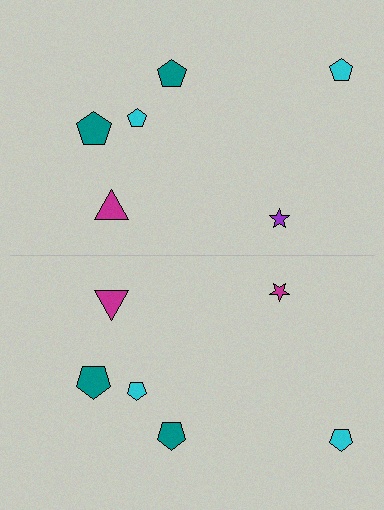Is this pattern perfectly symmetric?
No, the pattern is not perfectly symmetric. The magenta star on the bottom side breaks the symmetry — its mirror counterpart is purple.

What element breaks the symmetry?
The magenta star on the bottom side breaks the symmetry — its mirror counterpart is purple.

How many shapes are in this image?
There are 12 shapes in this image.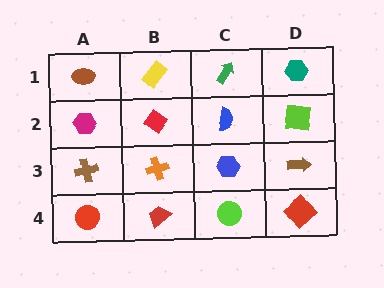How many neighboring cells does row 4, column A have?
2.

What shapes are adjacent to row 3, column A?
A magenta hexagon (row 2, column A), a red circle (row 4, column A), an orange cross (row 3, column B).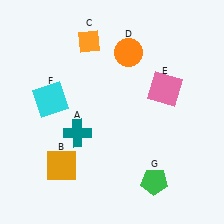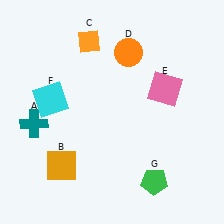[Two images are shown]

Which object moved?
The teal cross (A) moved left.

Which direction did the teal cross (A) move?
The teal cross (A) moved left.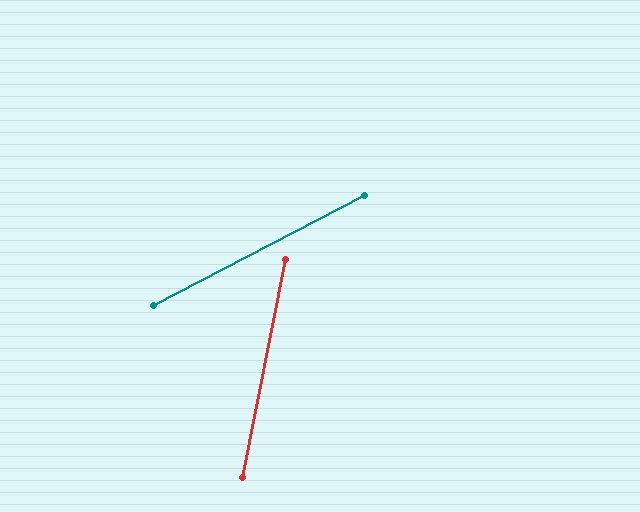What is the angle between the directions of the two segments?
Approximately 51 degrees.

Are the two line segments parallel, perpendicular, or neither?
Neither parallel nor perpendicular — they differ by about 51°.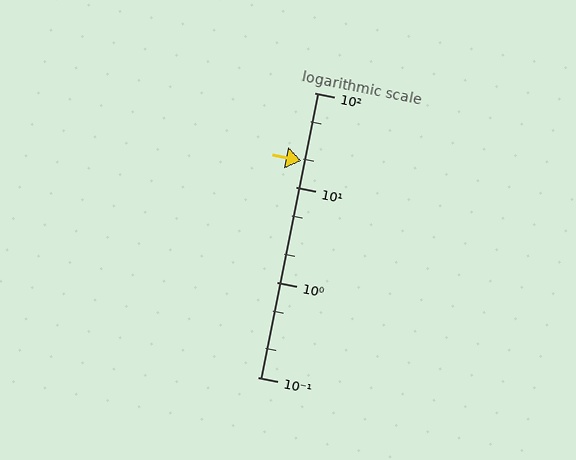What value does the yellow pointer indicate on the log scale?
The pointer indicates approximately 19.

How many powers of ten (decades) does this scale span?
The scale spans 3 decades, from 0.1 to 100.